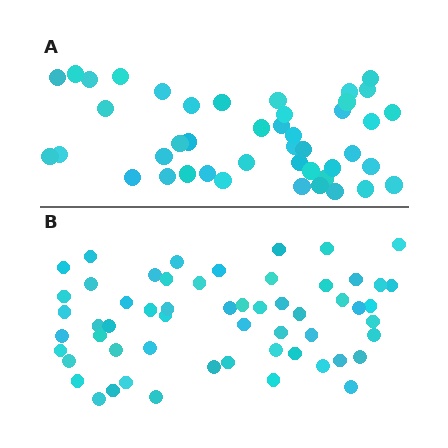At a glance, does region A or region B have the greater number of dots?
Region B (the bottom region) has more dots.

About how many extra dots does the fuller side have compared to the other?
Region B has approximately 15 more dots than region A.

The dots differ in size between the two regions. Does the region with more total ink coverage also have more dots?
No. Region A has more total ink coverage because its dots are larger, but region B actually contains more individual dots. Total area can be misleading — the number of items is what matters here.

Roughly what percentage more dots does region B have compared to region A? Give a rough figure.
About 30% more.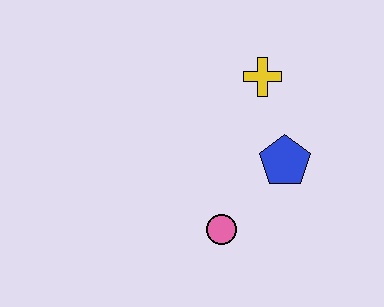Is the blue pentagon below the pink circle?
No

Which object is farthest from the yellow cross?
The pink circle is farthest from the yellow cross.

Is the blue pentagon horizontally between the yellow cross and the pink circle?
No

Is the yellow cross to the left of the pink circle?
No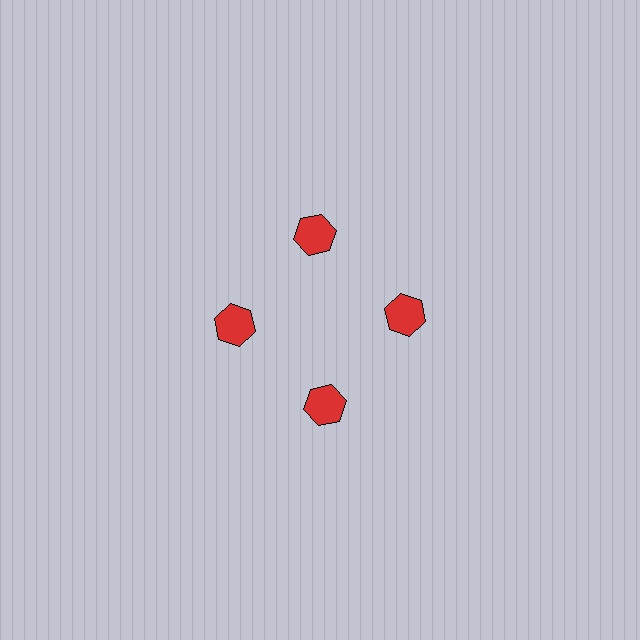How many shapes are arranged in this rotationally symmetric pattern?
There are 4 shapes, arranged in 4 groups of 1.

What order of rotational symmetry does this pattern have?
This pattern has 4-fold rotational symmetry.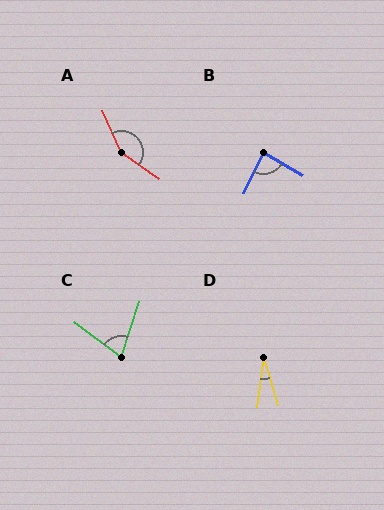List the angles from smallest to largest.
D (24°), C (71°), B (85°), A (149°).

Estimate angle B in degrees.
Approximately 85 degrees.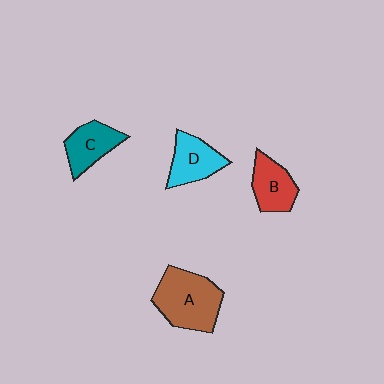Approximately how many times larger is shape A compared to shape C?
Approximately 1.7 times.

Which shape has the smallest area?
Shape B (red).